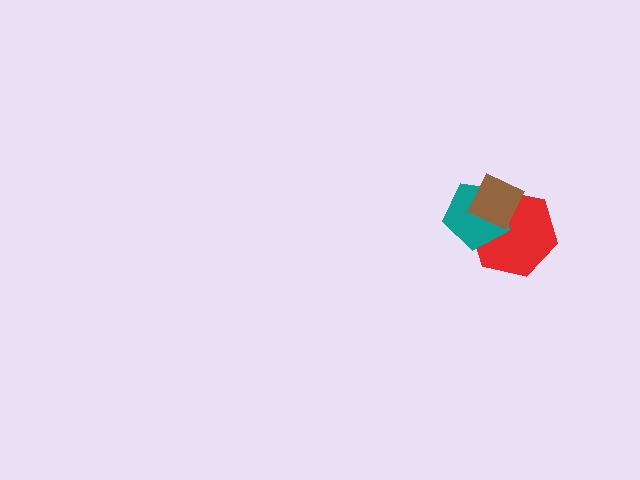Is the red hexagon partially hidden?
Yes, it is partially covered by another shape.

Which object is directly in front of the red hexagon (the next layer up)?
The teal pentagon is directly in front of the red hexagon.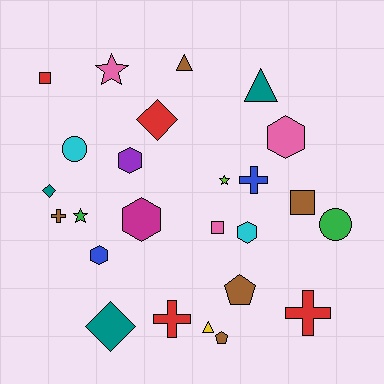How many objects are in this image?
There are 25 objects.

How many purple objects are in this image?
There is 1 purple object.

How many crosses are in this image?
There are 4 crosses.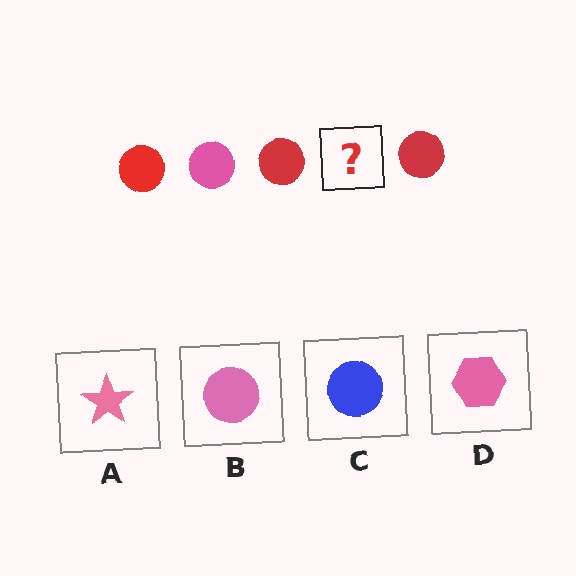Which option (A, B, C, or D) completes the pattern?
B.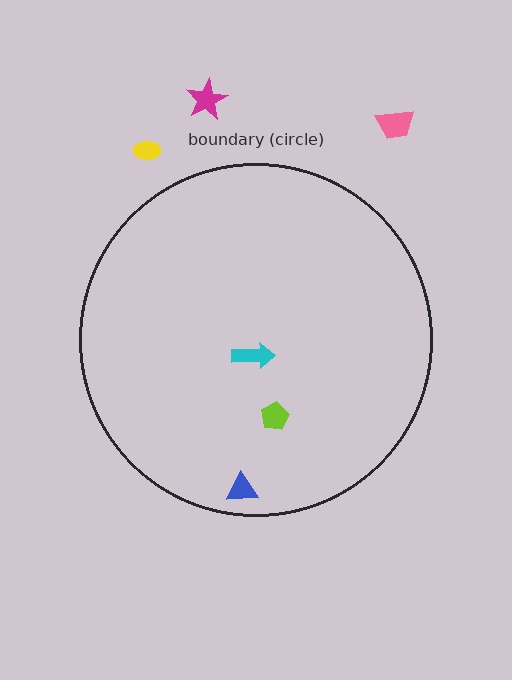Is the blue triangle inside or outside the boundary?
Inside.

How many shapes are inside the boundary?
3 inside, 3 outside.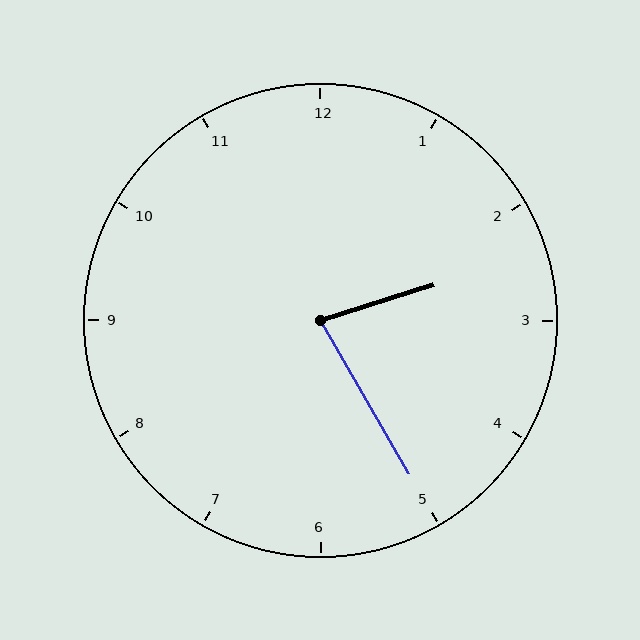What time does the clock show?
2:25.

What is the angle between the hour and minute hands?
Approximately 78 degrees.